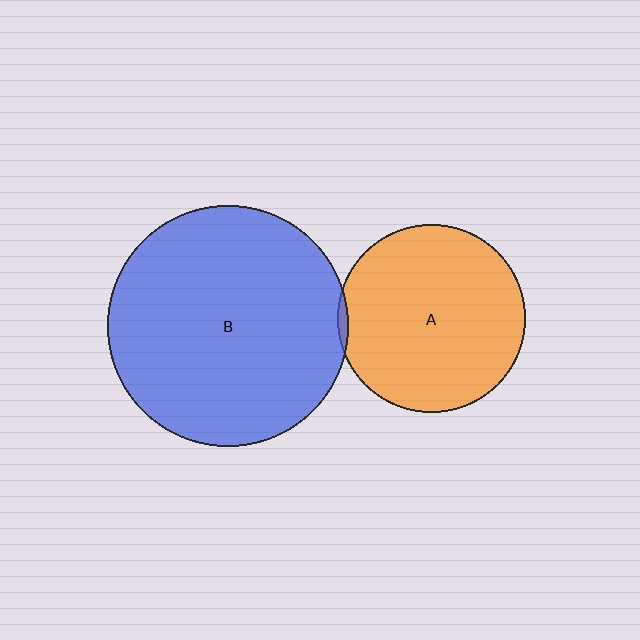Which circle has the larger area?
Circle B (blue).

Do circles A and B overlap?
Yes.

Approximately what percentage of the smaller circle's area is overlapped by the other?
Approximately 5%.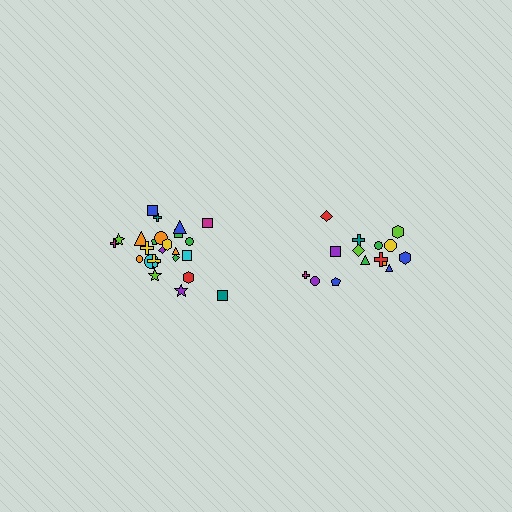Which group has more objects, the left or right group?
The left group.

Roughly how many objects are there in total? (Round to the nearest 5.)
Roughly 40 objects in total.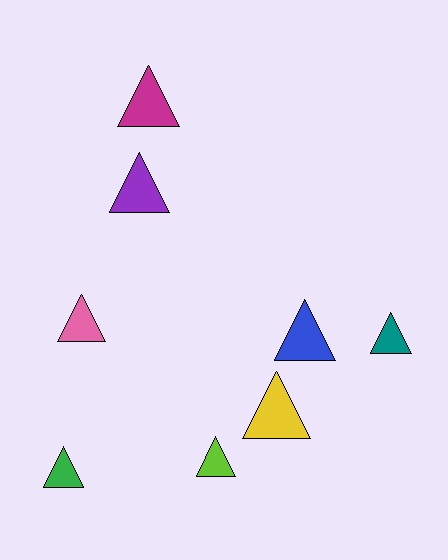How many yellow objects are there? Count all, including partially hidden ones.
There is 1 yellow object.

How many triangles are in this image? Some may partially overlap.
There are 8 triangles.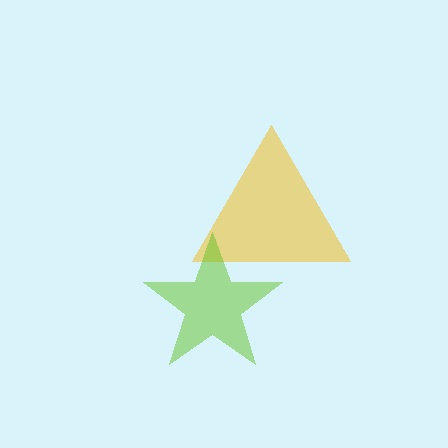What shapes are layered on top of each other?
The layered shapes are: a yellow triangle, a lime star.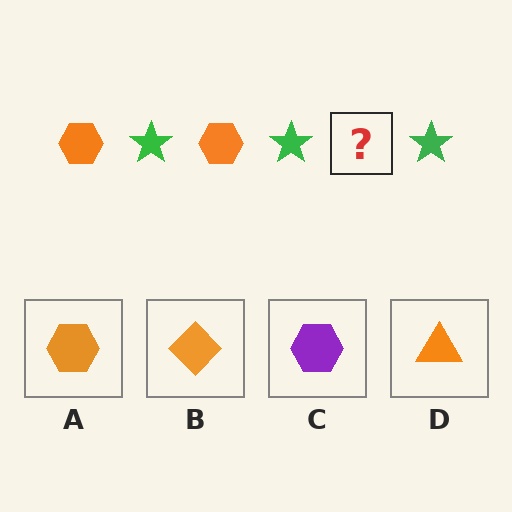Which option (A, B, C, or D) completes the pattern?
A.